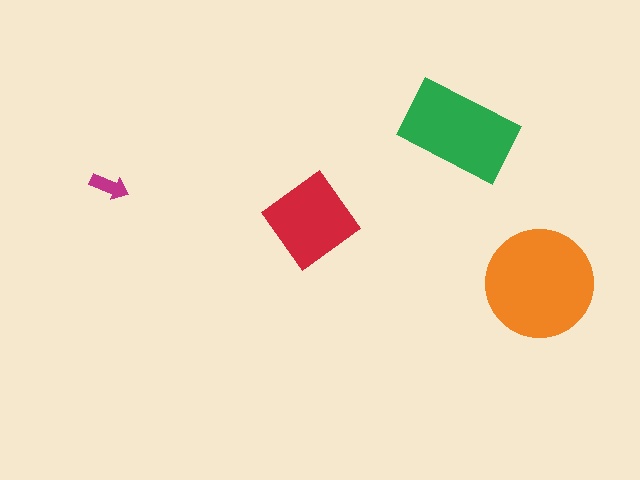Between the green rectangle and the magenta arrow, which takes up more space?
The green rectangle.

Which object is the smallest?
The magenta arrow.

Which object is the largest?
The orange circle.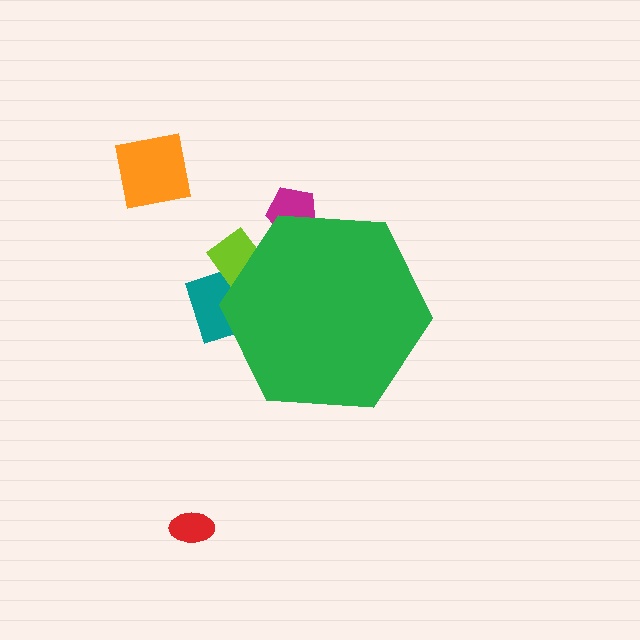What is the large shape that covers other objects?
A green hexagon.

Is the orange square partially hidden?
No, the orange square is fully visible.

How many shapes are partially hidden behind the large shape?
3 shapes are partially hidden.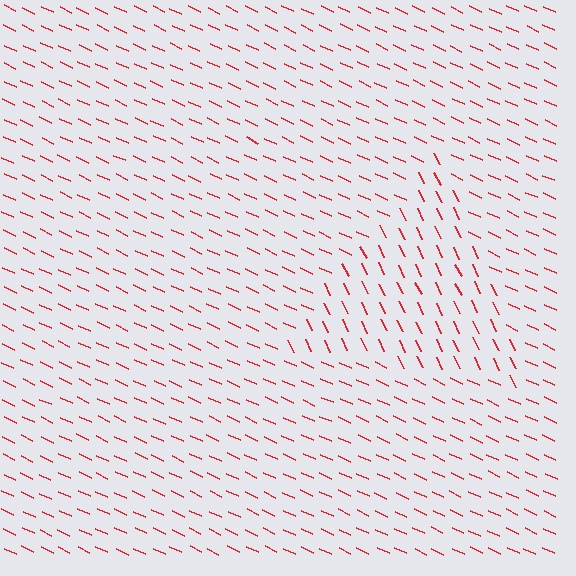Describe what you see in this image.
The image is filled with small red line segments. A triangle region in the image has lines oriented differently from the surrounding lines, creating a visible texture boundary.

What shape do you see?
I see a triangle.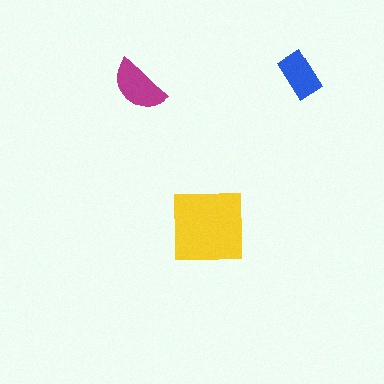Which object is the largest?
The yellow square.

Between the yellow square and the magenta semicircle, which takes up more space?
The yellow square.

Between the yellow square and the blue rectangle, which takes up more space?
The yellow square.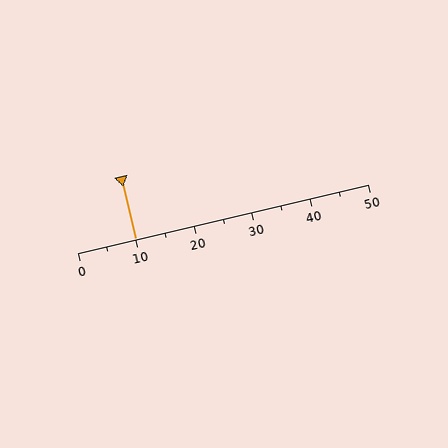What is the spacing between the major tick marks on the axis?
The major ticks are spaced 10 apart.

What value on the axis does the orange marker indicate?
The marker indicates approximately 10.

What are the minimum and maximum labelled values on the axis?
The axis runs from 0 to 50.